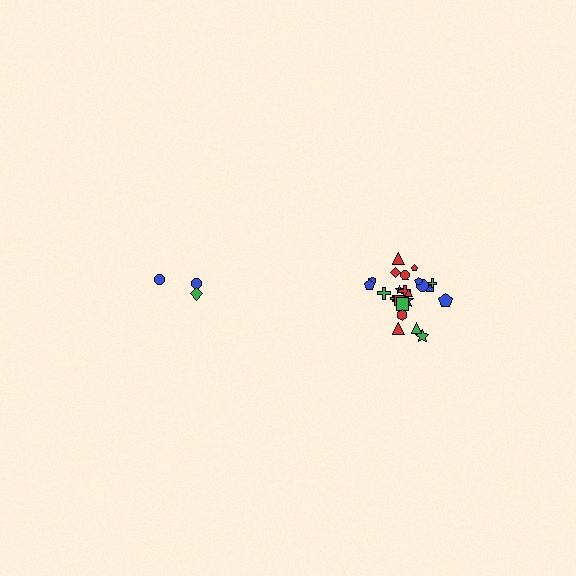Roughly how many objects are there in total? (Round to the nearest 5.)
Roughly 30 objects in total.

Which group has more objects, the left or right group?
The right group.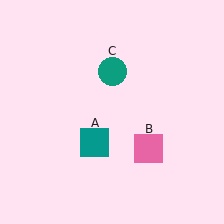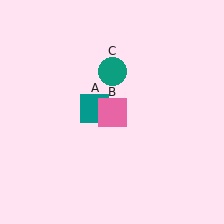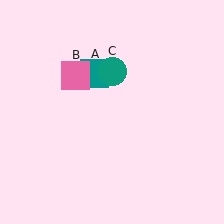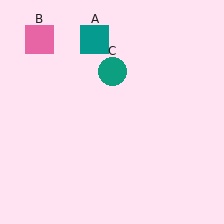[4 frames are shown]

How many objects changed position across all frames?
2 objects changed position: teal square (object A), pink square (object B).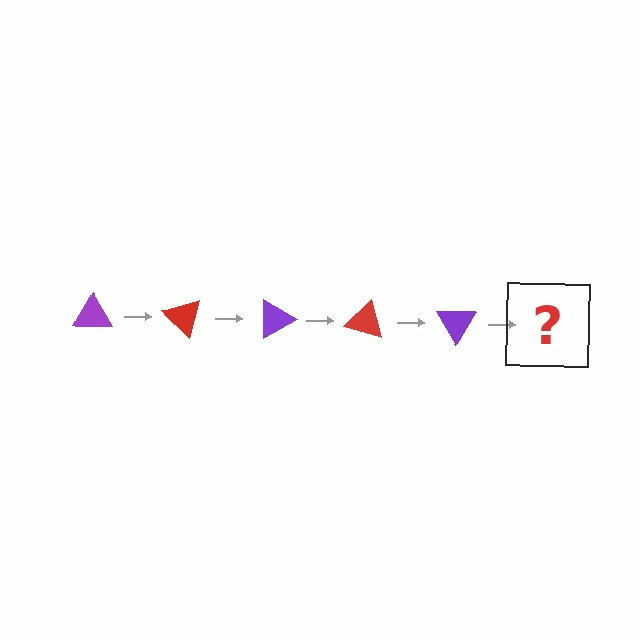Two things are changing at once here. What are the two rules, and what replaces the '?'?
The two rules are that it rotates 45 degrees each step and the color cycles through purple and red. The '?' should be a red triangle, rotated 225 degrees from the start.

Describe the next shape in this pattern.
It should be a red triangle, rotated 225 degrees from the start.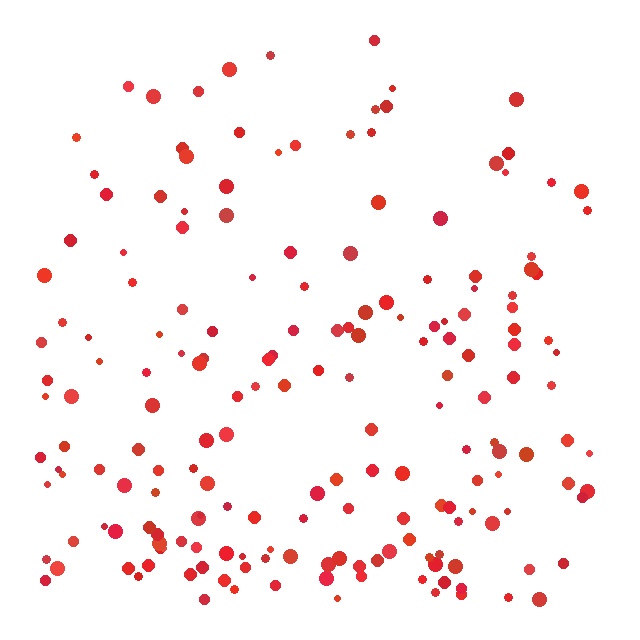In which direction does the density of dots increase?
From top to bottom, with the bottom side densest.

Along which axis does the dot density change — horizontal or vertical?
Vertical.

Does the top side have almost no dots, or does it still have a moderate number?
Still a moderate number, just noticeably fewer than the bottom.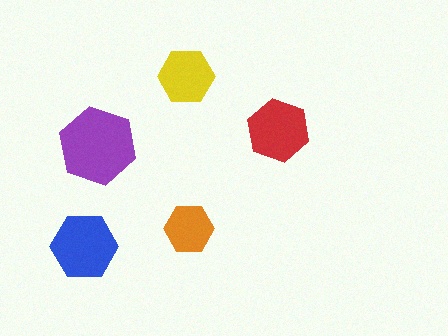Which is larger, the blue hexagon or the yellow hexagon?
The blue one.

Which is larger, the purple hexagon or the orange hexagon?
The purple one.